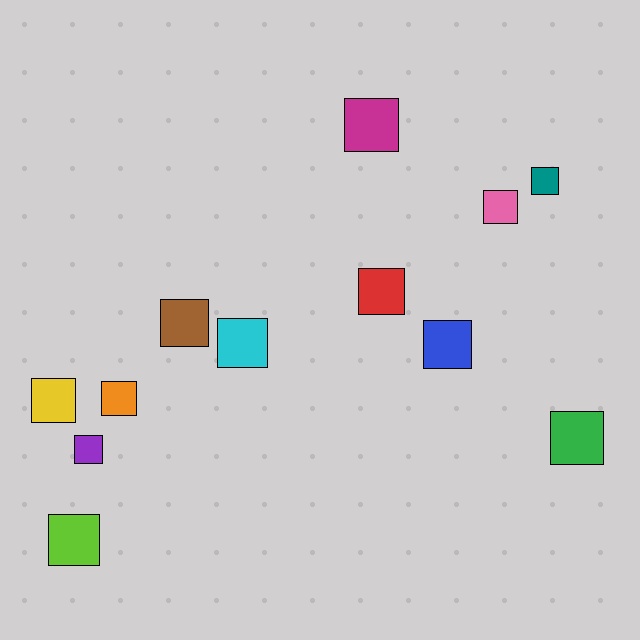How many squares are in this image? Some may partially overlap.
There are 12 squares.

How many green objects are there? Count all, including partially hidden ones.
There is 1 green object.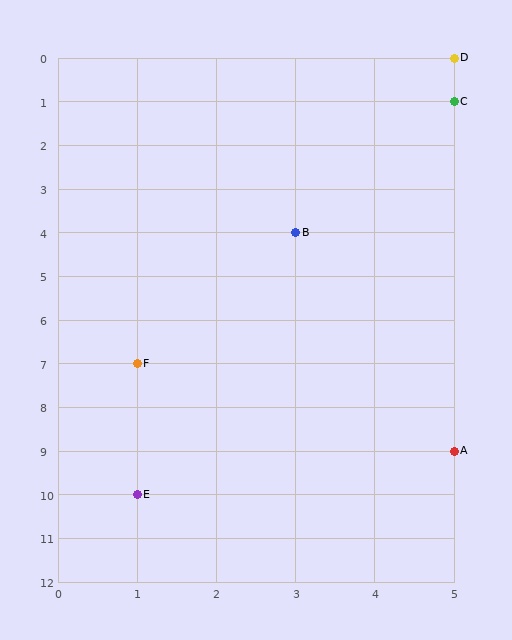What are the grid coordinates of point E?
Point E is at grid coordinates (1, 10).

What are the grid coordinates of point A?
Point A is at grid coordinates (5, 9).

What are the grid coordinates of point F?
Point F is at grid coordinates (1, 7).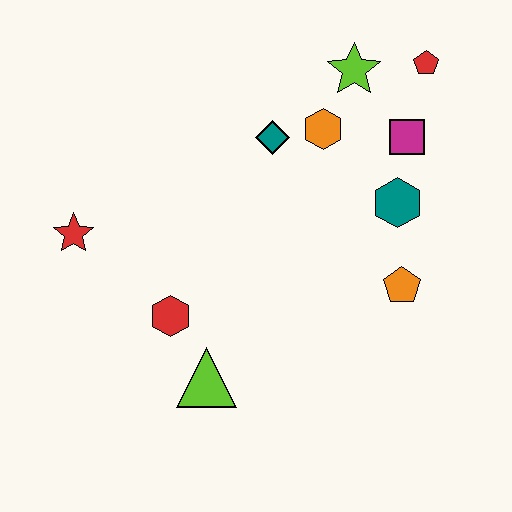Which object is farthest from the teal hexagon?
The red star is farthest from the teal hexagon.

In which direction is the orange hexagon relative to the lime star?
The orange hexagon is below the lime star.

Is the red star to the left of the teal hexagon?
Yes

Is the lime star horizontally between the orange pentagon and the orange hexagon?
Yes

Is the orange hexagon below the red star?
No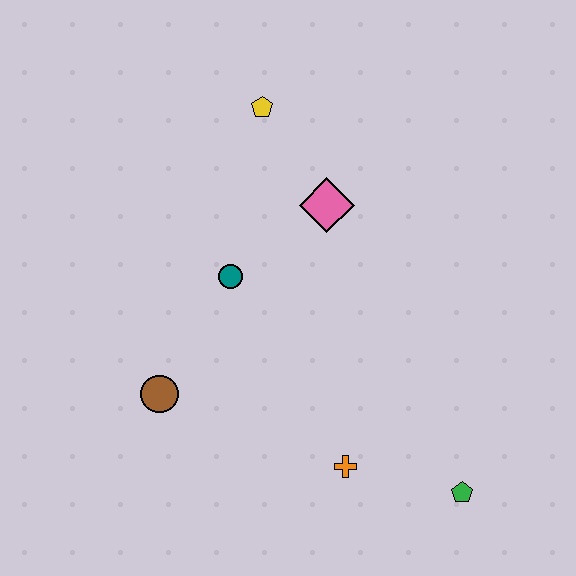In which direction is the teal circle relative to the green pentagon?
The teal circle is to the left of the green pentagon.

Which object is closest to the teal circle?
The pink diamond is closest to the teal circle.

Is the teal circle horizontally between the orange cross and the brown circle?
Yes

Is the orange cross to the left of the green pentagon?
Yes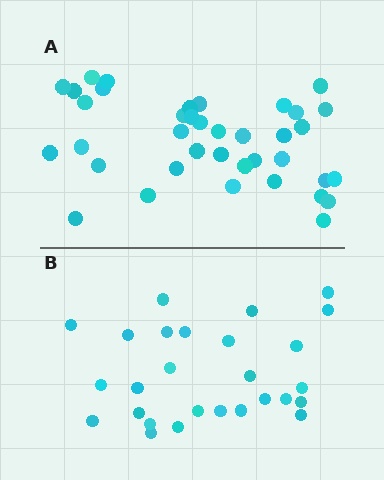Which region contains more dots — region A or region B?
Region A (the top region) has more dots.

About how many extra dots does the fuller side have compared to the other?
Region A has roughly 12 or so more dots than region B.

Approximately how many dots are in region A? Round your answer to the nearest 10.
About 40 dots. (The exact count is 38, which rounds to 40.)